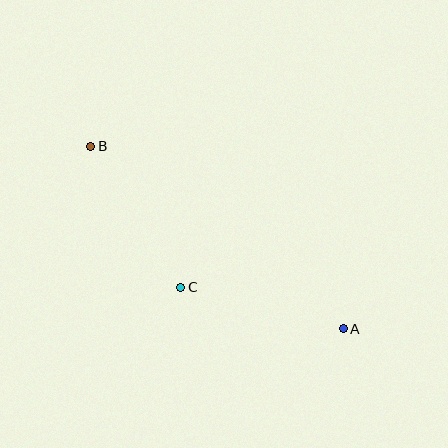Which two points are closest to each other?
Points B and C are closest to each other.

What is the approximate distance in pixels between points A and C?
The distance between A and C is approximately 168 pixels.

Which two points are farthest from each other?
Points A and B are farthest from each other.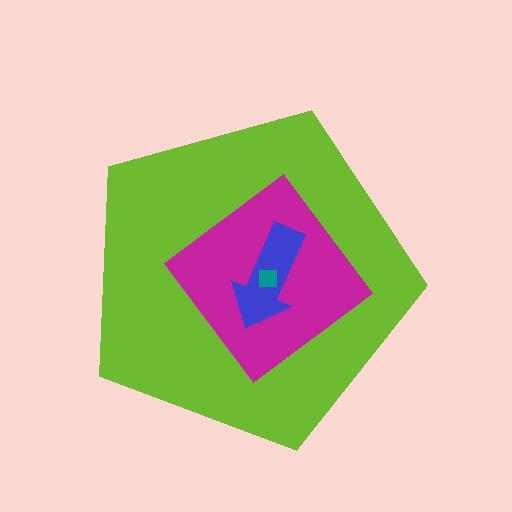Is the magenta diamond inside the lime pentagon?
Yes.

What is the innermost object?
The teal square.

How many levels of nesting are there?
4.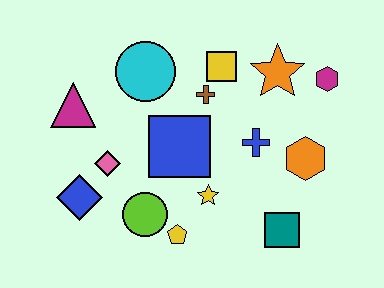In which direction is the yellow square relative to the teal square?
The yellow square is above the teal square.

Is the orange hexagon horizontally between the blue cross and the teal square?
No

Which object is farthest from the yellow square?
The blue diamond is farthest from the yellow square.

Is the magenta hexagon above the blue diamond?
Yes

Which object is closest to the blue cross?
The orange hexagon is closest to the blue cross.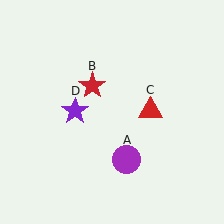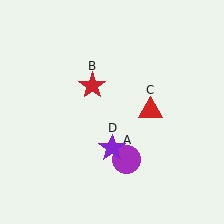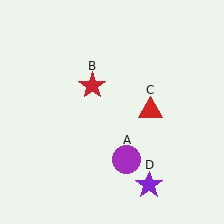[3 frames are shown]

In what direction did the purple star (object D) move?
The purple star (object D) moved down and to the right.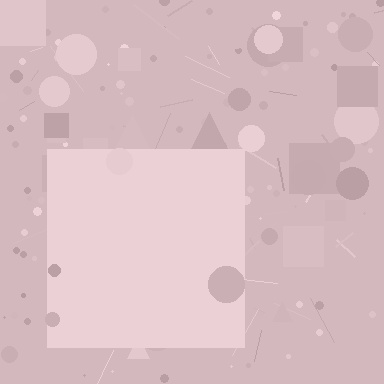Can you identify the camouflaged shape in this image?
The camouflaged shape is a square.